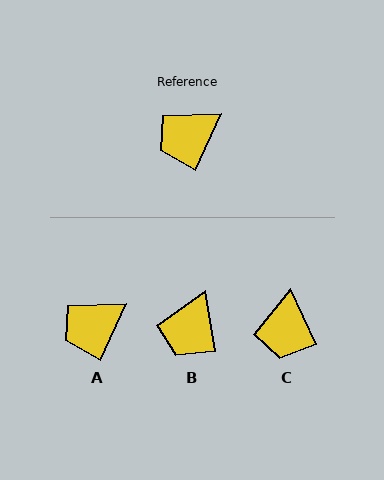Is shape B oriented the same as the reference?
No, it is off by about 34 degrees.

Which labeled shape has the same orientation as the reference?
A.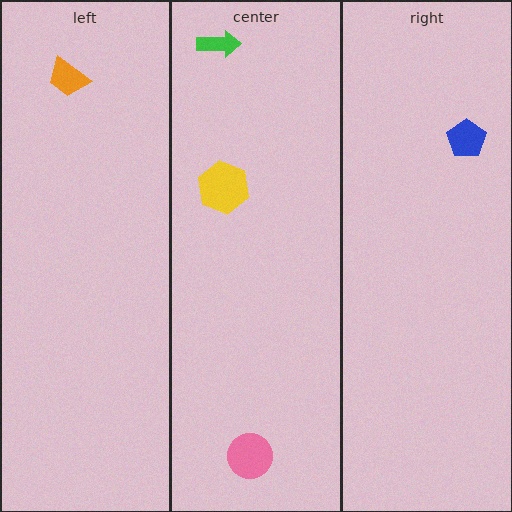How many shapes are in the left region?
1.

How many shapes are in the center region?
3.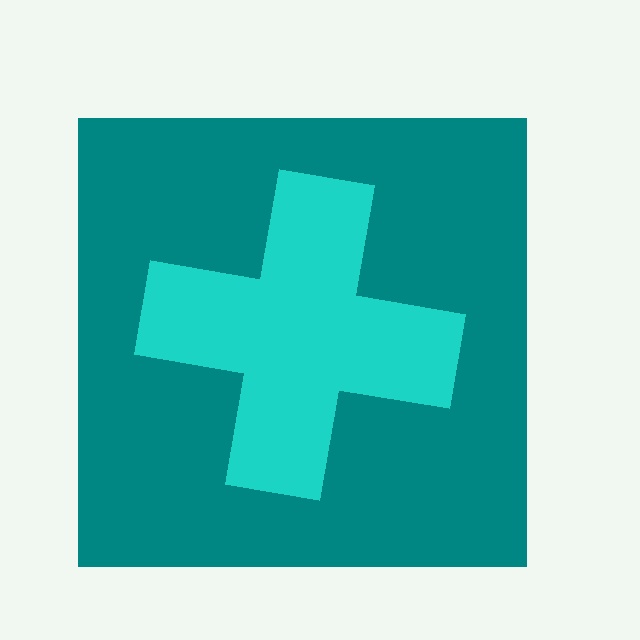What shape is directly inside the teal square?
The cyan cross.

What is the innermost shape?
The cyan cross.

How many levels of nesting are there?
2.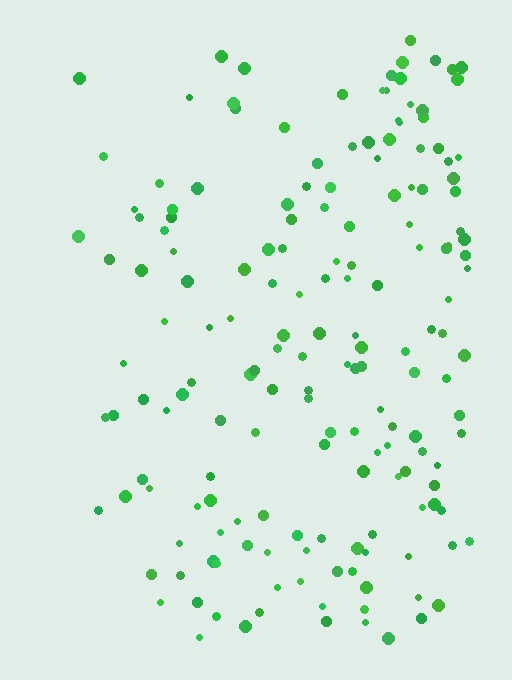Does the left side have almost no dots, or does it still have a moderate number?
Still a moderate number, just noticeably fewer than the right.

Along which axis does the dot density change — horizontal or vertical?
Horizontal.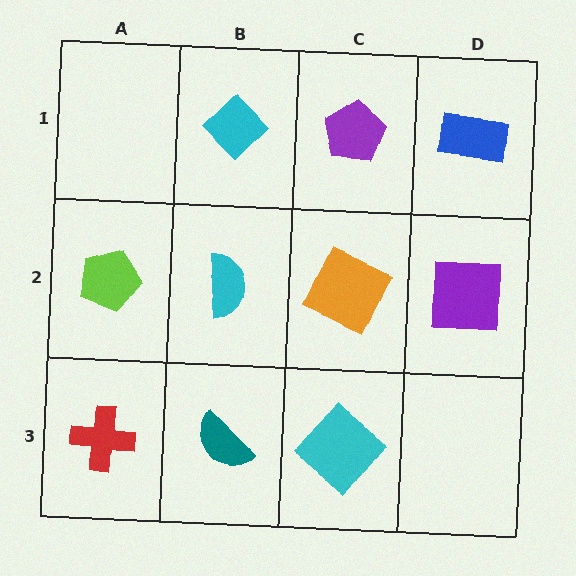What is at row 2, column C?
An orange square.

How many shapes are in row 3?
3 shapes.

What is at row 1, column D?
A blue rectangle.